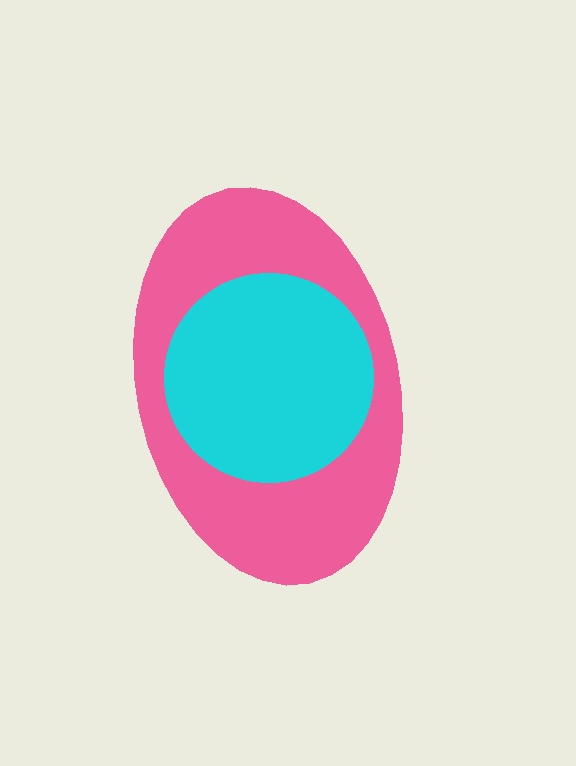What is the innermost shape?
The cyan circle.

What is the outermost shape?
The pink ellipse.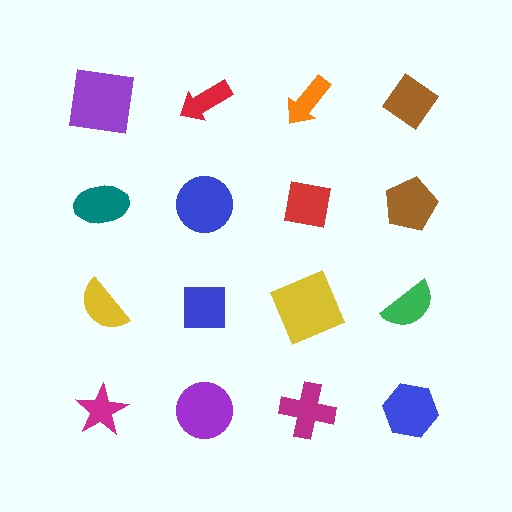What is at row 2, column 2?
A blue circle.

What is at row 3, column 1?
A yellow semicircle.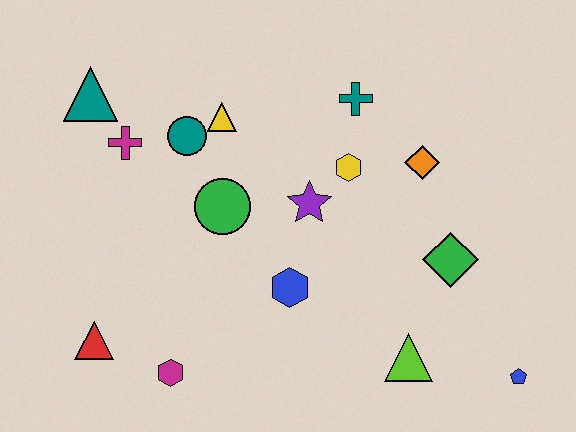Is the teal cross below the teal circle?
No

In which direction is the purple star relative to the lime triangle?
The purple star is above the lime triangle.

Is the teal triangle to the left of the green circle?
Yes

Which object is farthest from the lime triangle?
The teal triangle is farthest from the lime triangle.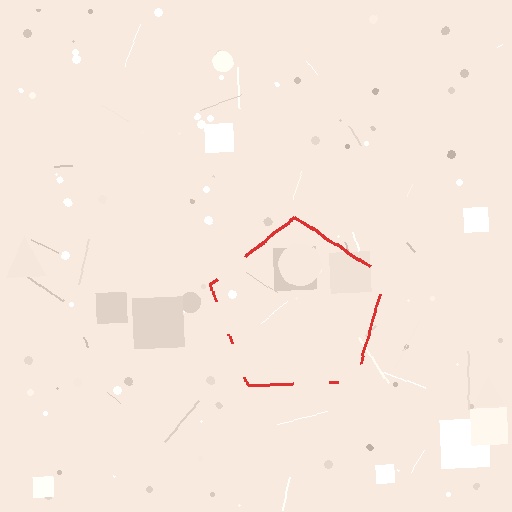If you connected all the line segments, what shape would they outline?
They would outline a pentagon.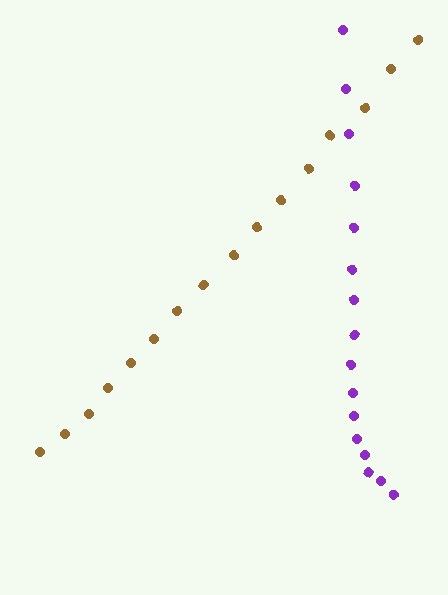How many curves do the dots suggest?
There are 2 distinct paths.